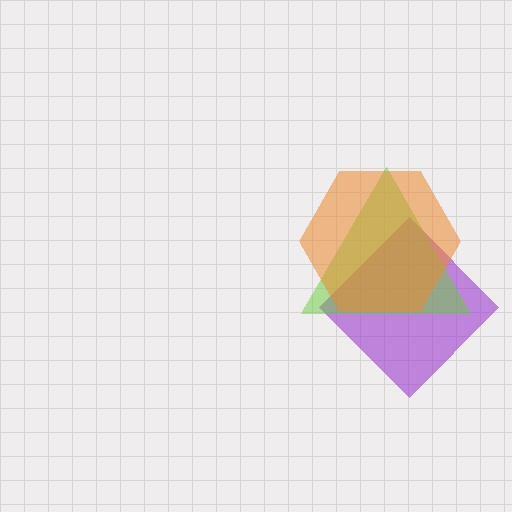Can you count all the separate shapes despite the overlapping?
Yes, there are 3 separate shapes.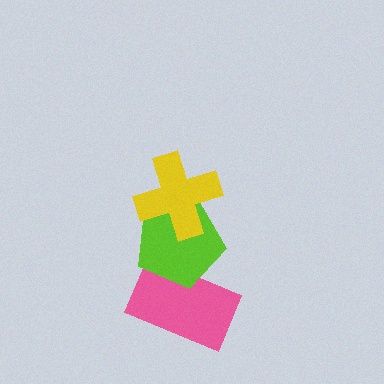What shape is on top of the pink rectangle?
The lime pentagon is on top of the pink rectangle.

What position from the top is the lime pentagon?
The lime pentagon is 2nd from the top.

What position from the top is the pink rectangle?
The pink rectangle is 3rd from the top.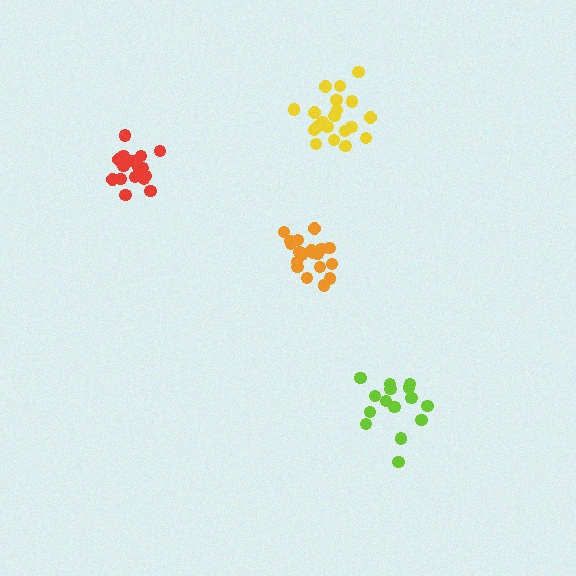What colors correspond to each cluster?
The clusters are colored: red, lime, yellow, orange.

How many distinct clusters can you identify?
There are 4 distinct clusters.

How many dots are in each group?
Group 1: 19 dots, Group 2: 15 dots, Group 3: 20 dots, Group 4: 20 dots (74 total).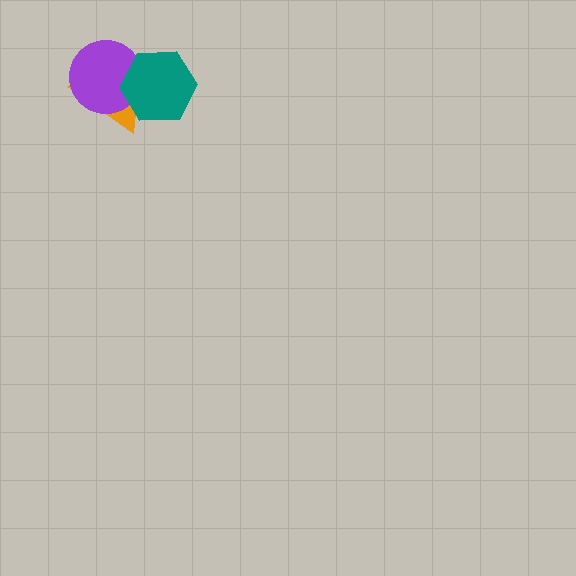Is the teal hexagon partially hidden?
No, no other shape covers it.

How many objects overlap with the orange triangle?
2 objects overlap with the orange triangle.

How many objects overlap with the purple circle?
2 objects overlap with the purple circle.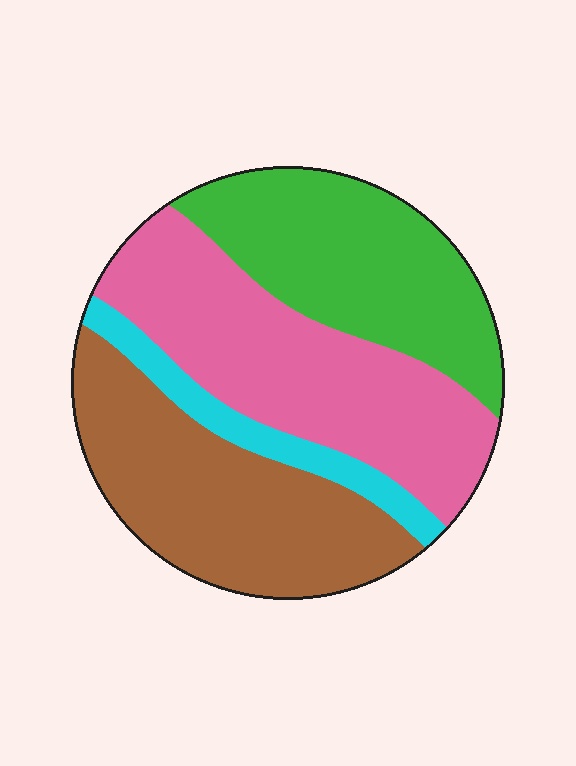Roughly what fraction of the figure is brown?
Brown takes up about one third (1/3) of the figure.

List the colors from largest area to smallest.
From largest to smallest: pink, brown, green, cyan.